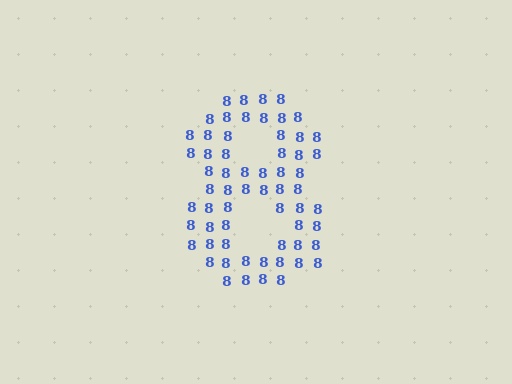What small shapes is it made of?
It is made of small digit 8's.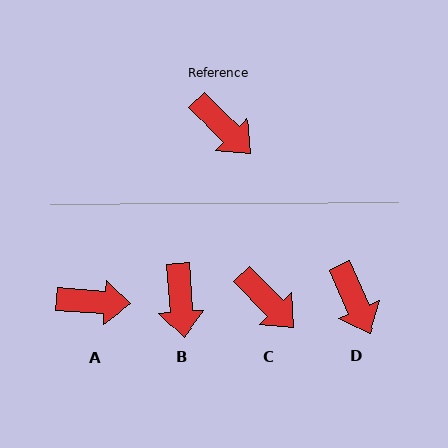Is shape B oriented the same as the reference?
No, it is off by about 40 degrees.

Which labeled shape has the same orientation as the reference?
C.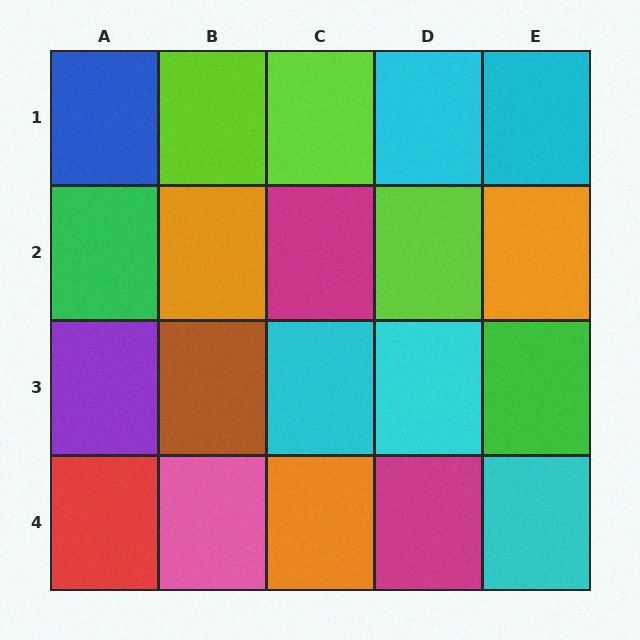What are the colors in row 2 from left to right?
Green, orange, magenta, lime, orange.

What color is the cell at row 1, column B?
Lime.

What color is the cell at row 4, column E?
Cyan.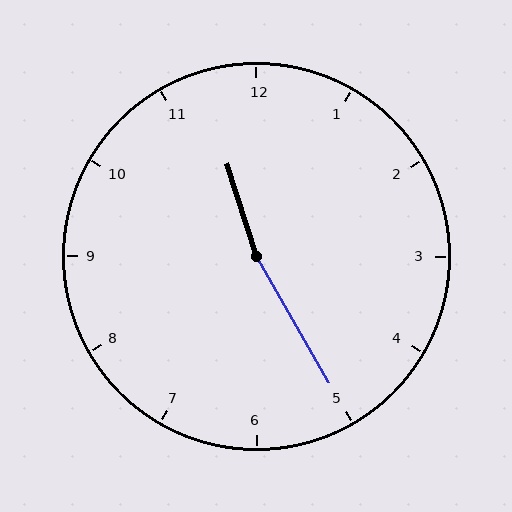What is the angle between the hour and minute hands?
Approximately 168 degrees.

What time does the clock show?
11:25.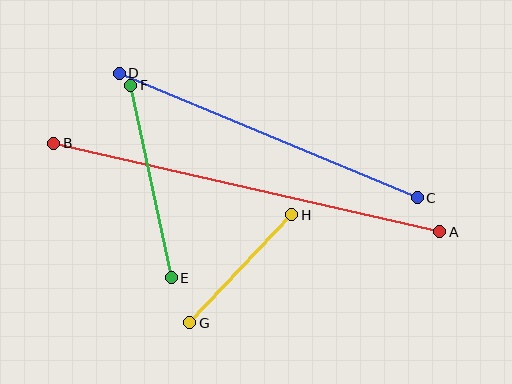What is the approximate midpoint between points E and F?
The midpoint is at approximately (151, 182) pixels.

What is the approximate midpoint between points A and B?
The midpoint is at approximately (247, 187) pixels.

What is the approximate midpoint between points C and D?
The midpoint is at approximately (268, 136) pixels.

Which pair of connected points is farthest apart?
Points A and B are farthest apart.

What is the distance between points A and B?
The distance is approximately 396 pixels.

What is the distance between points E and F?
The distance is approximately 196 pixels.